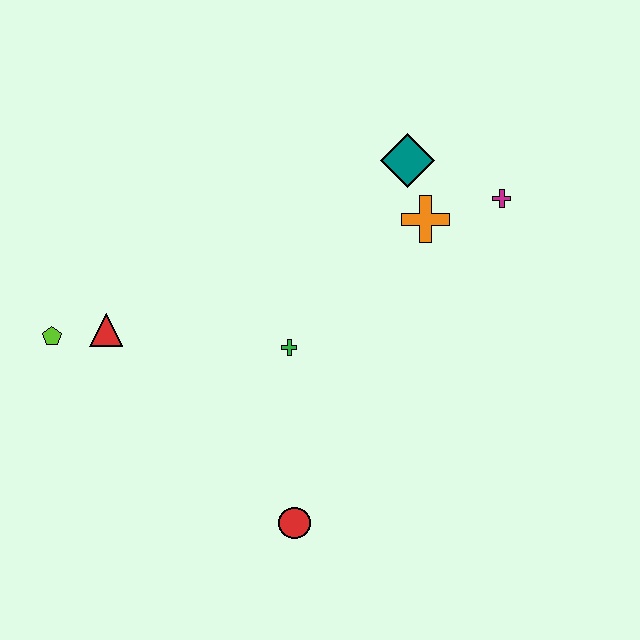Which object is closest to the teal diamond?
The orange cross is closest to the teal diamond.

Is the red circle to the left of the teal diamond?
Yes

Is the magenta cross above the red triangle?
Yes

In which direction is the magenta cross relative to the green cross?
The magenta cross is to the right of the green cross.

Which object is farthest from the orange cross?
The lime pentagon is farthest from the orange cross.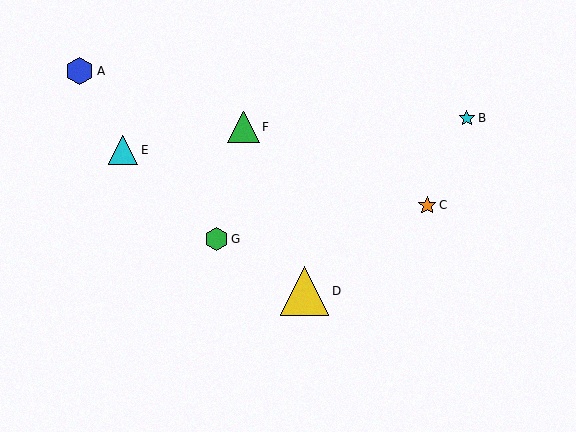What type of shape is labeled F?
Shape F is a green triangle.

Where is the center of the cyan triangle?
The center of the cyan triangle is at (123, 150).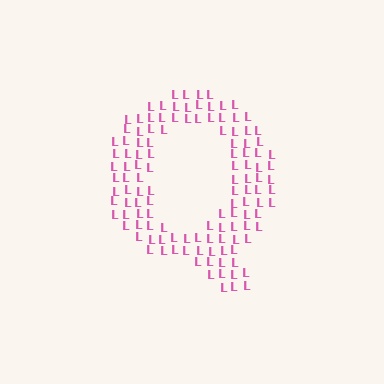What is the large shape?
The large shape is the letter Q.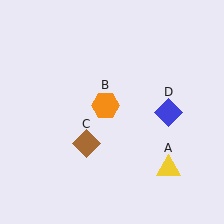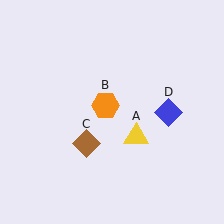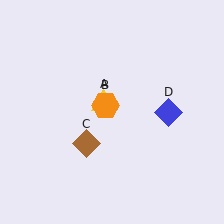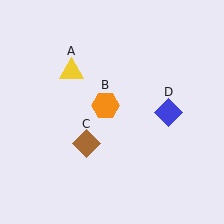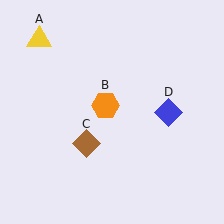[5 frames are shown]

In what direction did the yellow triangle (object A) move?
The yellow triangle (object A) moved up and to the left.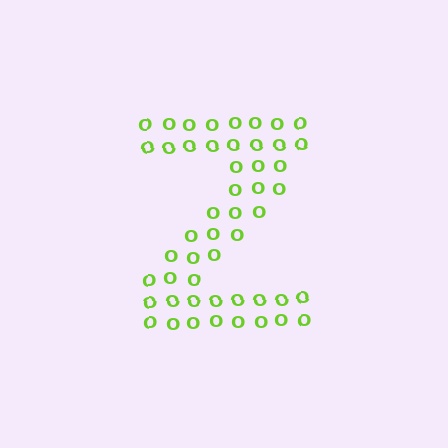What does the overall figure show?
The overall figure shows the letter Z.